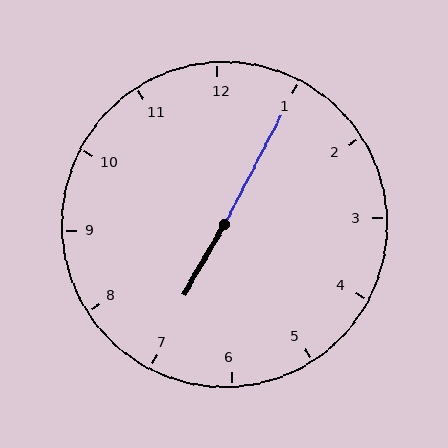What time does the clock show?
7:05.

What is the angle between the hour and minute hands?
Approximately 178 degrees.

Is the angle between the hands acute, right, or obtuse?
It is obtuse.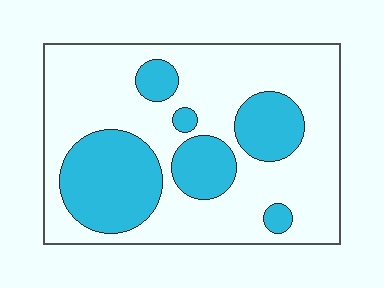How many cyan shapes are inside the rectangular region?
6.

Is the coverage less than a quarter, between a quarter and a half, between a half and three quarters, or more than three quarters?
Between a quarter and a half.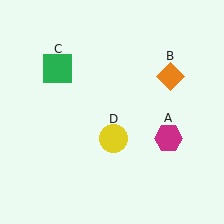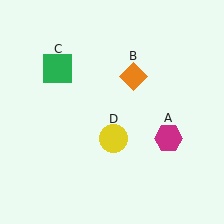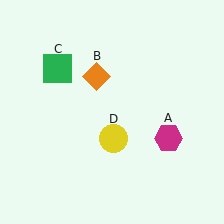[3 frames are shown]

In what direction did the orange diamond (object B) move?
The orange diamond (object B) moved left.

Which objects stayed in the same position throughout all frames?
Magenta hexagon (object A) and green square (object C) and yellow circle (object D) remained stationary.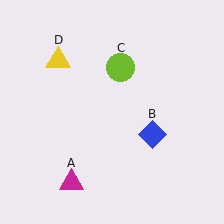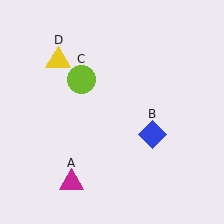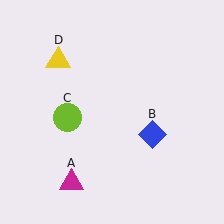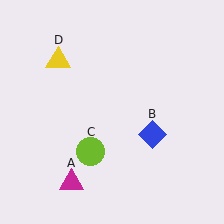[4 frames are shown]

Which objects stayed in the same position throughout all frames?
Magenta triangle (object A) and blue diamond (object B) and yellow triangle (object D) remained stationary.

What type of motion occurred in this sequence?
The lime circle (object C) rotated counterclockwise around the center of the scene.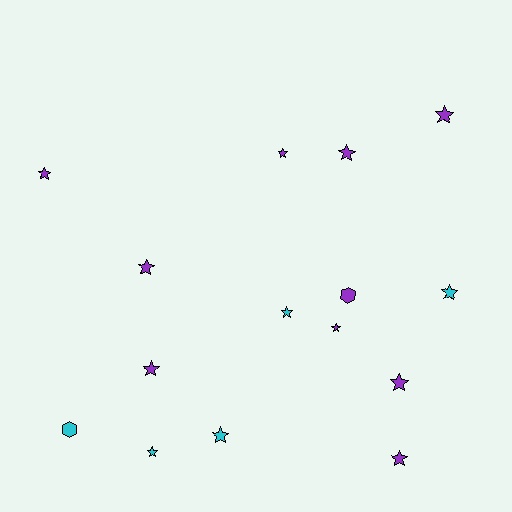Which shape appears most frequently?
Star, with 13 objects.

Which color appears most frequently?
Purple, with 10 objects.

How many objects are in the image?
There are 15 objects.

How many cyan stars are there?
There are 4 cyan stars.